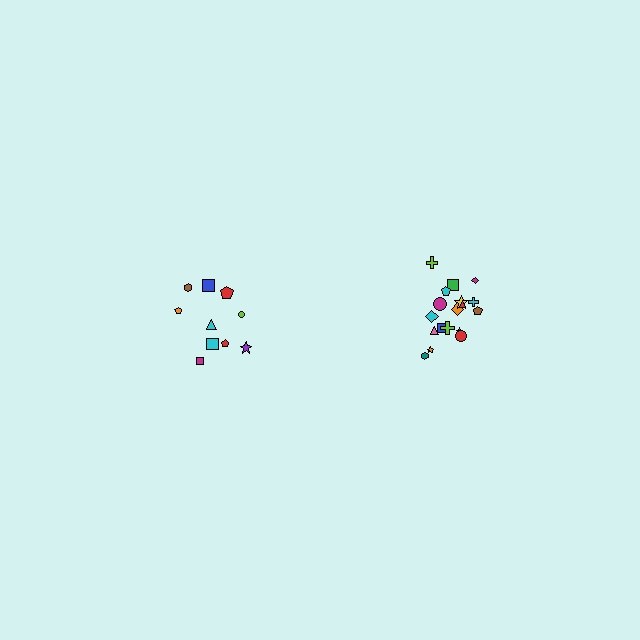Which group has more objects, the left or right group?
The right group.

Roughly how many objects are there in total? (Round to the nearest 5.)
Roughly 30 objects in total.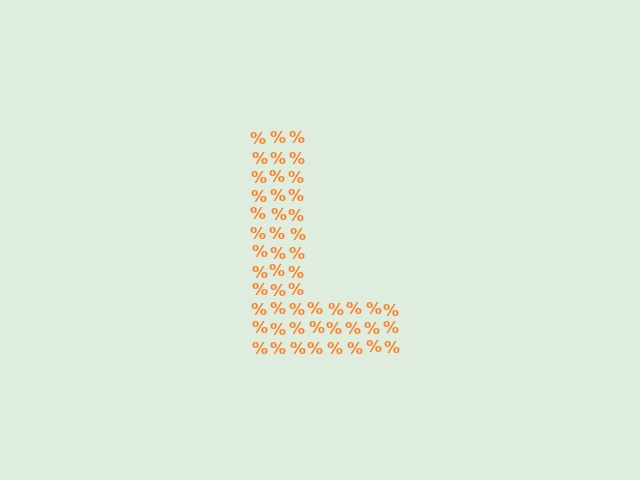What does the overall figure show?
The overall figure shows the letter L.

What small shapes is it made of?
It is made of small percent signs.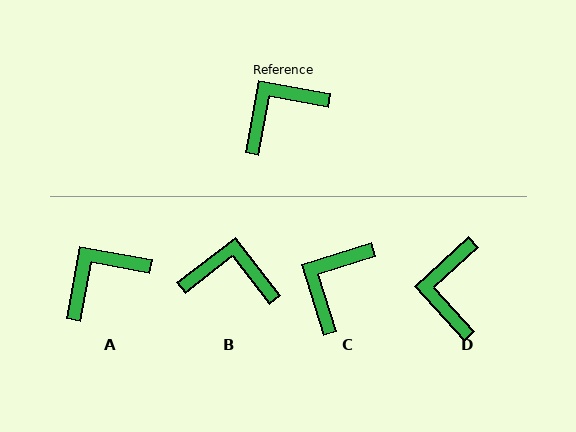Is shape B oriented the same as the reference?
No, it is off by about 42 degrees.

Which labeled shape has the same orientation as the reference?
A.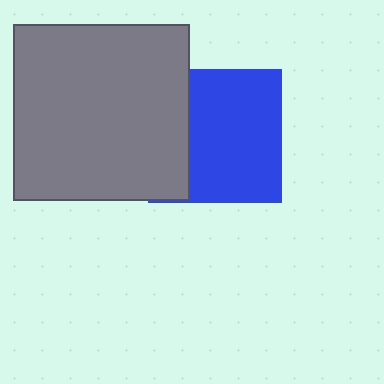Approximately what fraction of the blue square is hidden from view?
Roughly 31% of the blue square is hidden behind the gray square.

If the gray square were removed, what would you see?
You would see the complete blue square.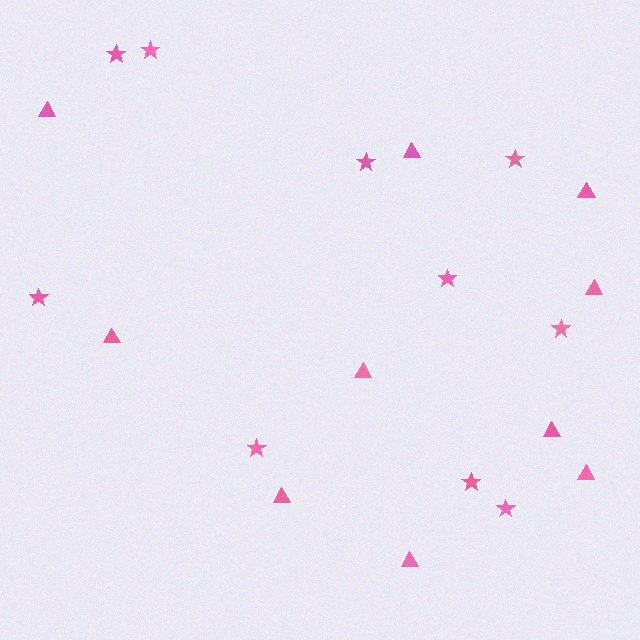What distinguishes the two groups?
There are 2 groups: one group of stars (10) and one group of triangles (10).